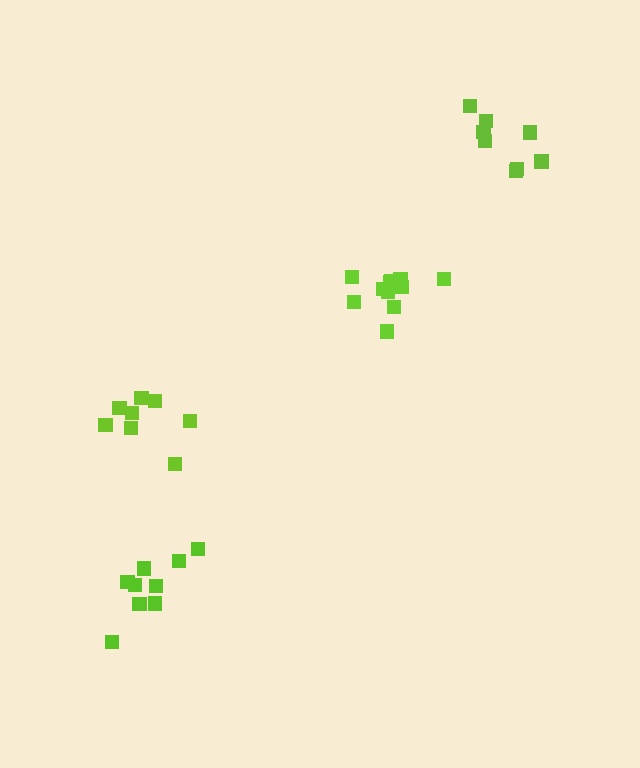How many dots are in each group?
Group 1: 9 dots, Group 2: 8 dots, Group 3: 11 dots, Group 4: 8 dots (36 total).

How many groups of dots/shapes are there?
There are 4 groups.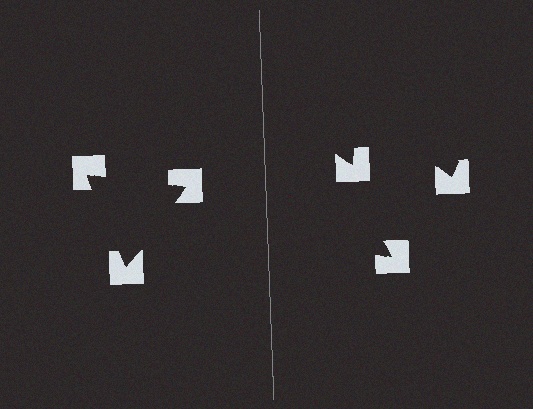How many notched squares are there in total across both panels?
6 — 3 on each side.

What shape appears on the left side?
An illusory triangle.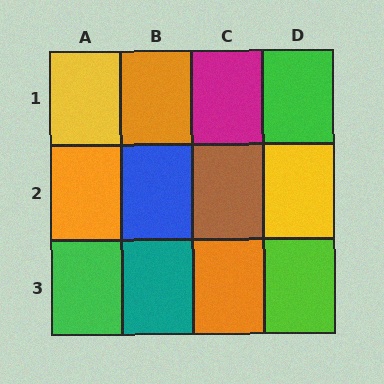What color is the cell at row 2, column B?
Blue.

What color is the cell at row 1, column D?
Green.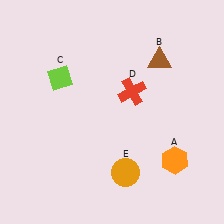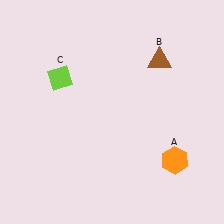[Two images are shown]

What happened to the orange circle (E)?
The orange circle (E) was removed in Image 2. It was in the bottom-right area of Image 1.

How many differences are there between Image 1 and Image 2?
There are 2 differences between the two images.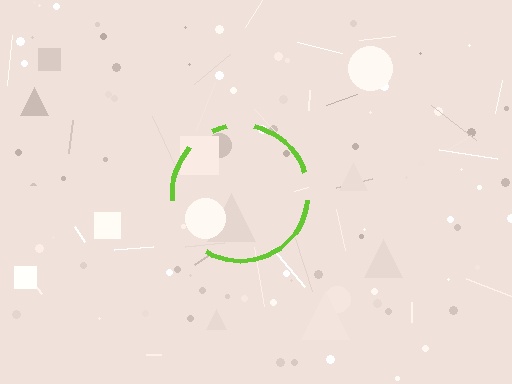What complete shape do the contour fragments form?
The contour fragments form a circle.